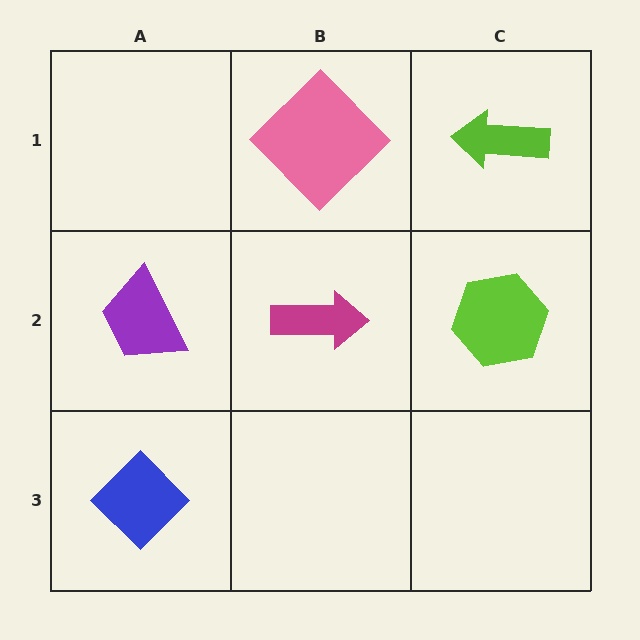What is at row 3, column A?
A blue diamond.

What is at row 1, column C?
A lime arrow.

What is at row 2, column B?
A magenta arrow.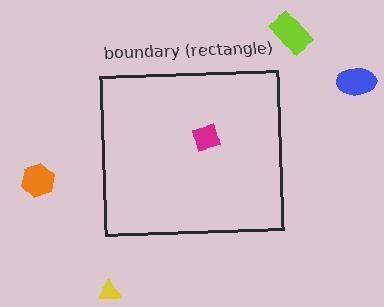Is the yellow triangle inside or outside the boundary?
Outside.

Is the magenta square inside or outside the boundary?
Inside.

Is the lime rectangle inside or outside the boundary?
Outside.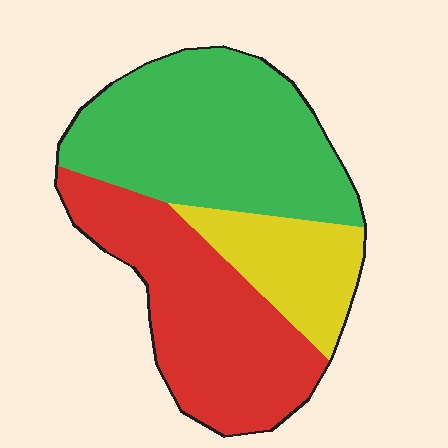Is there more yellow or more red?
Red.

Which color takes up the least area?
Yellow, at roughly 20%.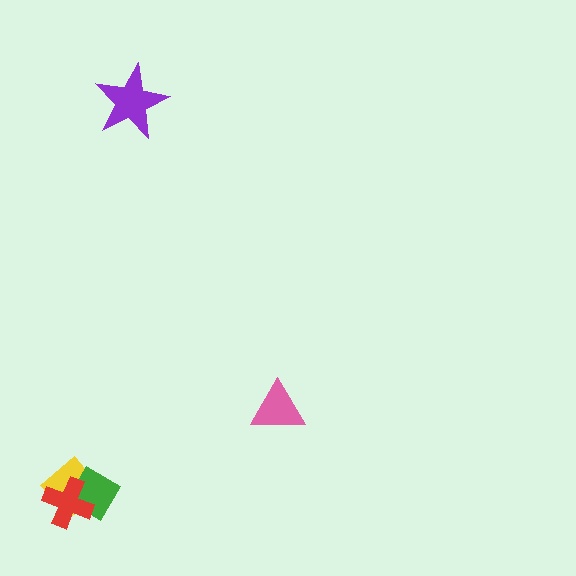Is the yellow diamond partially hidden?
Yes, it is partially covered by another shape.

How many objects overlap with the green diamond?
2 objects overlap with the green diamond.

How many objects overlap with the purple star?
0 objects overlap with the purple star.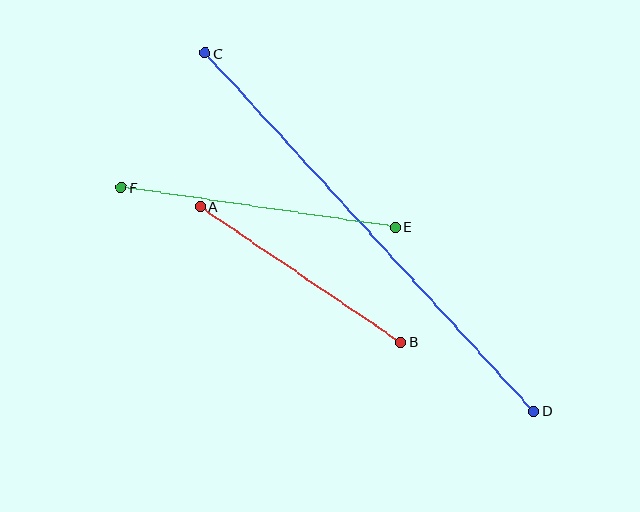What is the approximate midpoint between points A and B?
The midpoint is at approximately (301, 274) pixels.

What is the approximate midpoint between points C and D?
The midpoint is at approximately (369, 232) pixels.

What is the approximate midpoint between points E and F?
The midpoint is at approximately (258, 207) pixels.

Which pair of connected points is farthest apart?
Points C and D are farthest apart.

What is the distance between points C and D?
The distance is approximately 485 pixels.